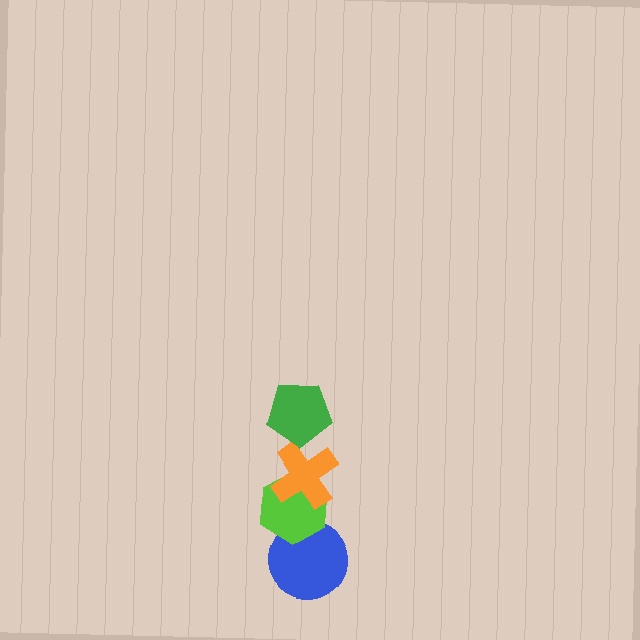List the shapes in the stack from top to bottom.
From top to bottom: the green pentagon, the orange cross, the lime hexagon, the blue circle.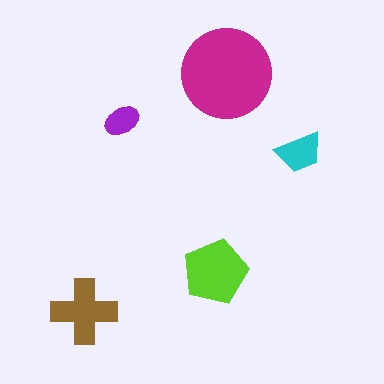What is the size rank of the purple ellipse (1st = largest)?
5th.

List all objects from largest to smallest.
The magenta circle, the lime pentagon, the brown cross, the cyan trapezoid, the purple ellipse.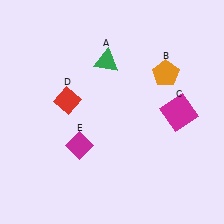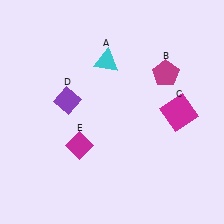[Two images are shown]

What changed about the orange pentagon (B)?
In Image 1, B is orange. In Image 2, it changed to magenta.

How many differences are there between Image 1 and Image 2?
There are 3 differences between the two images.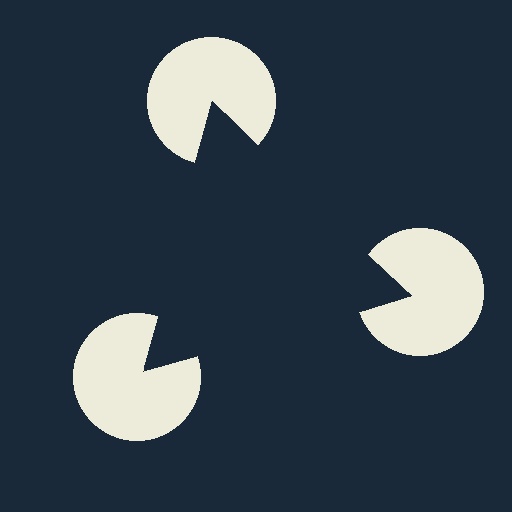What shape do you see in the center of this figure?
An illusory triangle — its edges are inferred from the aligned wedge cuts in the pac-man discs, not physically drawn.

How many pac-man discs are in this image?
There are 3 — one at each vertex of the illusory triangle.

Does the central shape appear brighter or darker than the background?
It typically appears slightly darker than the background, even though no actual brightness change is drawn.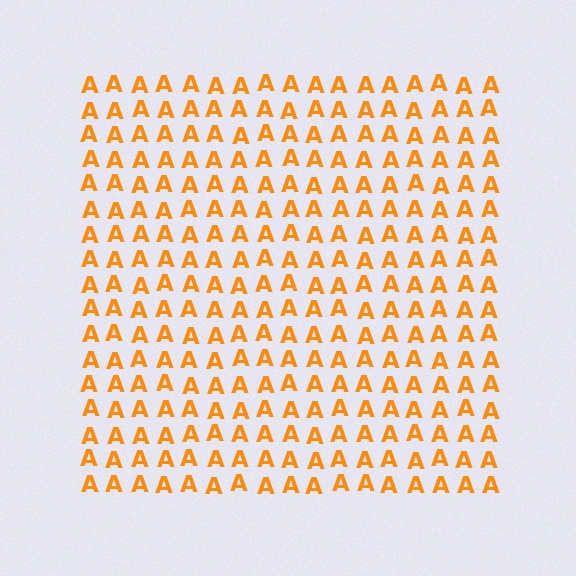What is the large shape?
The large shape is a square.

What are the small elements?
The small elements are letter A's.